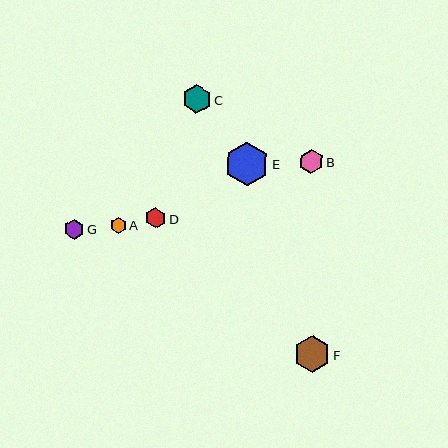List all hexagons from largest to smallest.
From largest to smallest: E, F, C, B, G, D, A.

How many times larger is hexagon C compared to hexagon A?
Hexagon C is approximately 1.7 times the size of hexagon A.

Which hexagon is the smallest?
Hexagon A is the smallest with a size of approximately 16 pixels.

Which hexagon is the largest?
Hexagon E is the largest with a size of approximately 44 pixels.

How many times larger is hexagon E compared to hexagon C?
Hexagon E is approximately 1.5 times the size of hexagon C.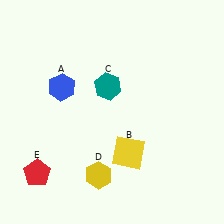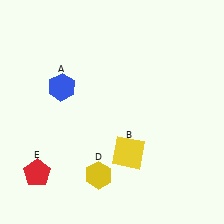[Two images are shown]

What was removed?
The teal hexagon (C) was removed in Image 2.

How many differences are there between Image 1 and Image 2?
There is 1 difference between the two images.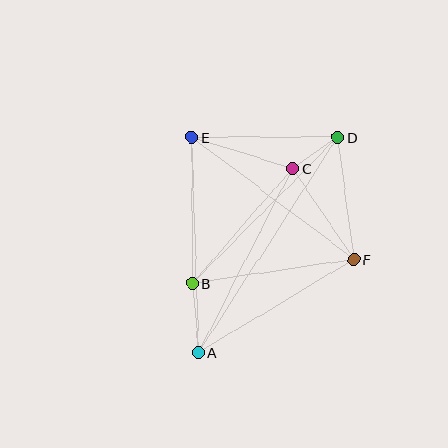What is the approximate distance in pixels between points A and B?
The distance between A and B is approximately 70 pixels.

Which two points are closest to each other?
Points C and D are closest to each other.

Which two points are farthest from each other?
Points A and D are farthest from each other.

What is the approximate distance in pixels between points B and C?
The distance between B and C is approximately 152 pixels.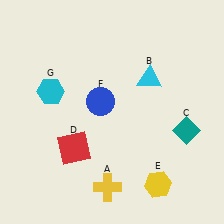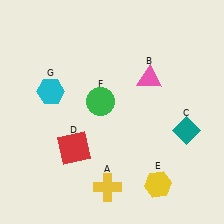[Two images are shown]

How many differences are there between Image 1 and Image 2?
There are 2 differences between the two images.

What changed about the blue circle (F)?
In Image 1, F is blue. In Image 2, it changed to green.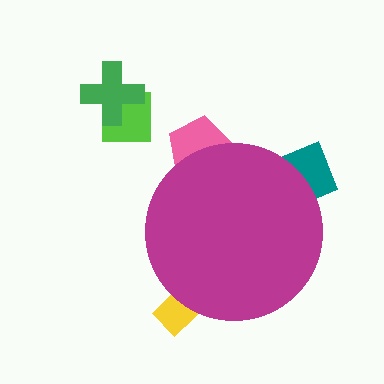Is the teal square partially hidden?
Yes, the teal square is partially hidden behind the magenta circle.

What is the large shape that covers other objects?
A magenta circle.